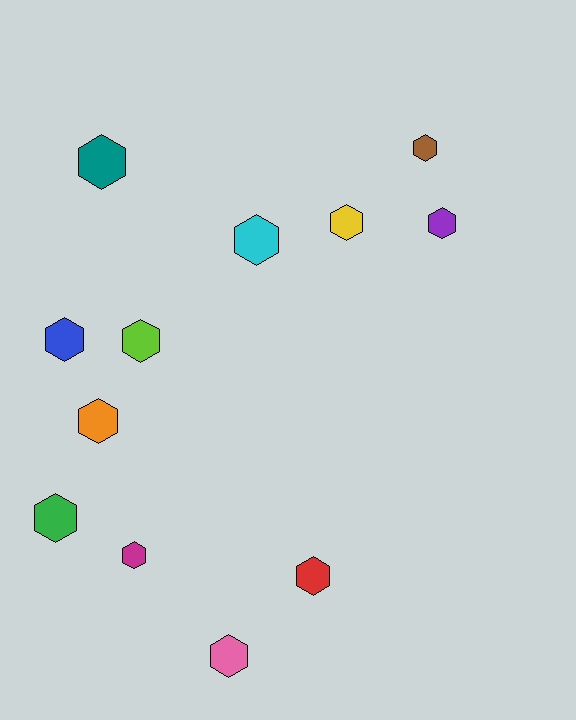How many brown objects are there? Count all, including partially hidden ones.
There is 1 brown object.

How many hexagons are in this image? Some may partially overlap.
There are 12 hexagons.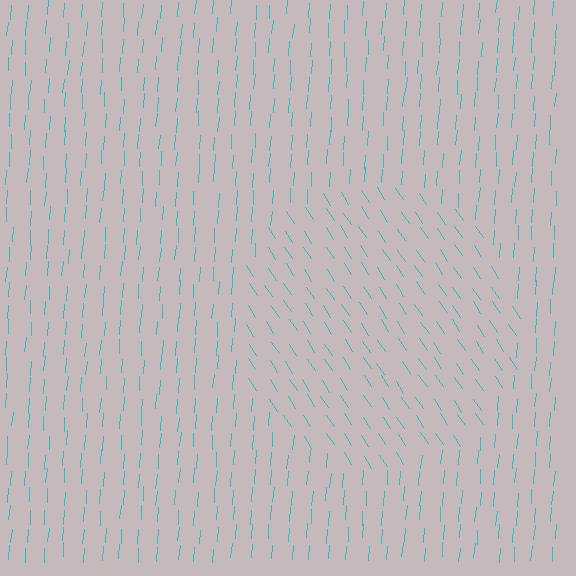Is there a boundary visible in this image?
Yes, there is a texture boundary formed by a change in line orientation.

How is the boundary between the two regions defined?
The boundary is defined purely by a change in line orientation (approximately 37 degrees difference). All lines are the same color and thickness.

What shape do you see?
I see a circle.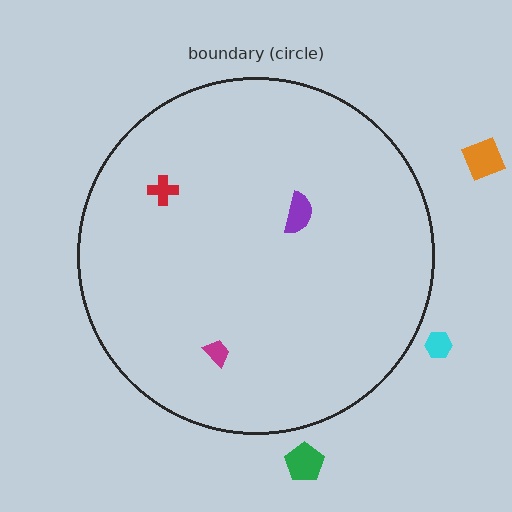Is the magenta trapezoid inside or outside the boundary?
Inside.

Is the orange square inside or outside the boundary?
Outside.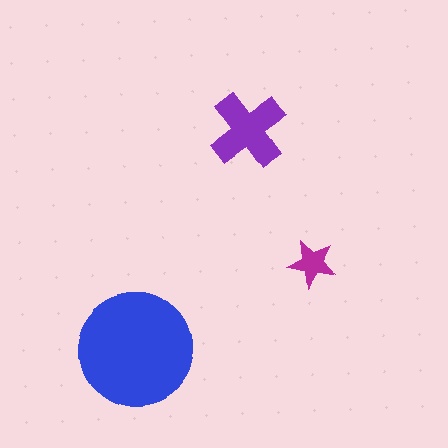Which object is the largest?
The blue circle.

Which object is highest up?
The purple cross is topmost.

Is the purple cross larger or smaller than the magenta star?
Larger.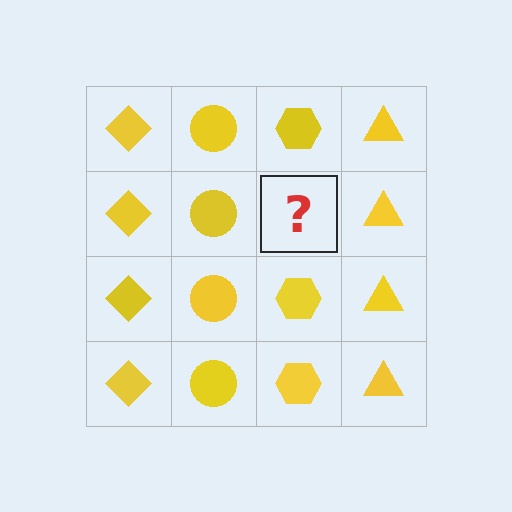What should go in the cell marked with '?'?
The missing cell should contain a yellow hexagon.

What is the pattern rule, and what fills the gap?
The rule is that each column has a consistent shape. The gap should be filled with a yellow hexagon.